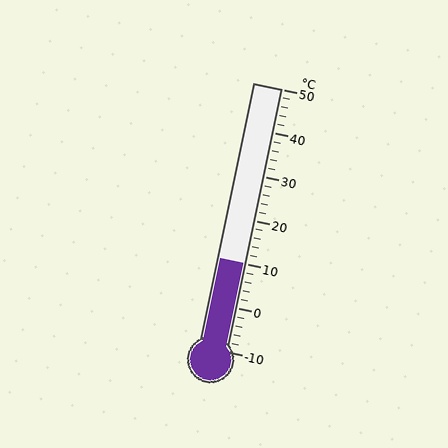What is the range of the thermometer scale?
The thermometer scale ranges from -10°C to 50°C.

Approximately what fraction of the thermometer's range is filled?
The thermometer is filled to approximately 35% of its range.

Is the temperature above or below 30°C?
The temperature is below 30°C.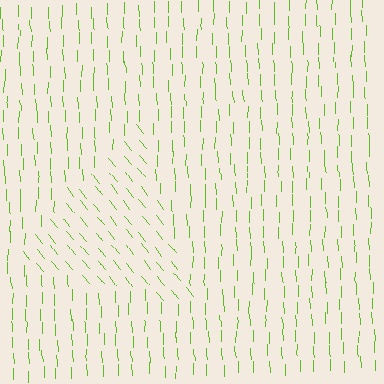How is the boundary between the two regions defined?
The boundary is defined purely by a change in line orientation (approximately 37 degrees difference). All lines are the same color and thickness.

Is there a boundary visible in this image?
Yes, there is a texture boundary formed by a change in line orientation.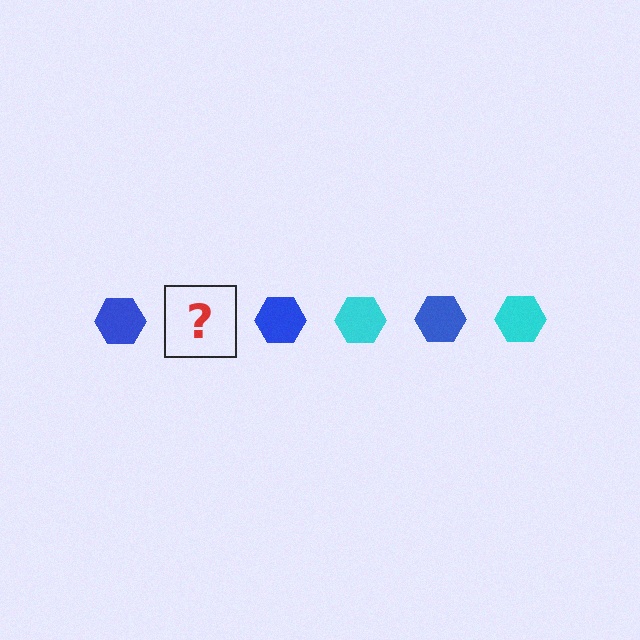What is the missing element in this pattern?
The missing element is a cyan hexagon.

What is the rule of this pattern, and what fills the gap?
The rule is that the pattern cycles through blue, cyan hexagons. The gap should be filled with a cyan hexagon.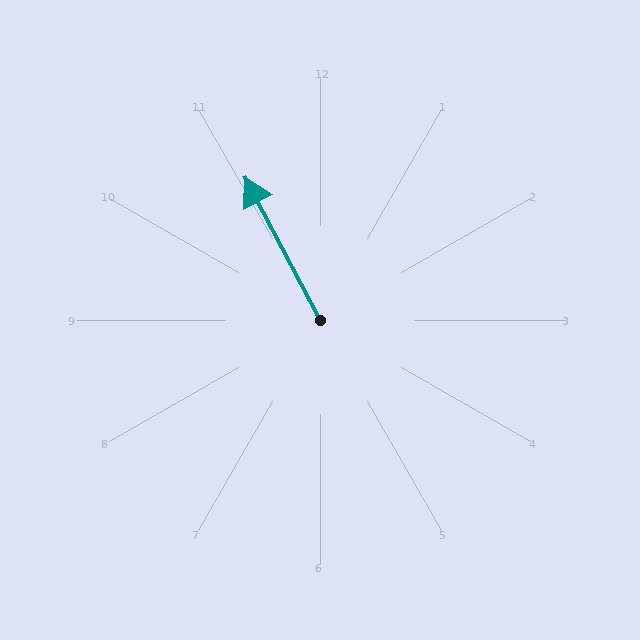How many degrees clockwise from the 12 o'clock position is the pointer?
Approximately 332 degrees.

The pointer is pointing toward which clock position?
Roughly 11 o'clock.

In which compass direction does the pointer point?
Northwest.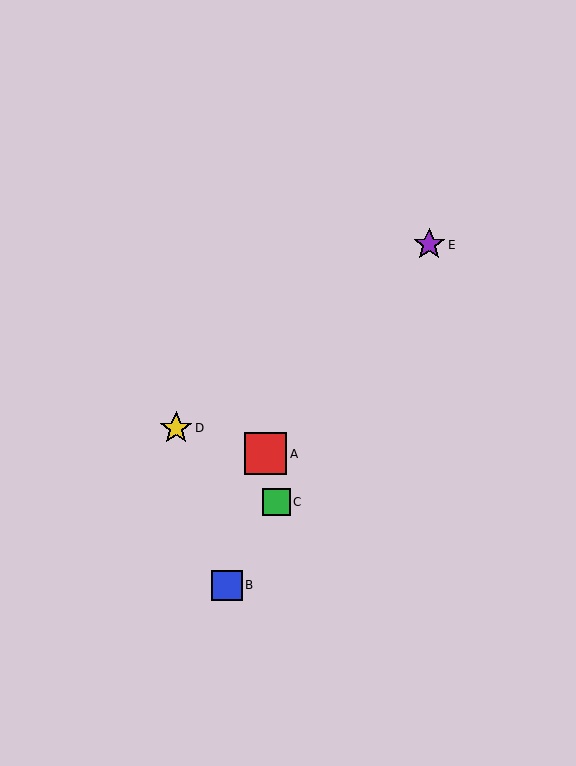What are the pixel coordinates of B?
Object B is at (227, 585).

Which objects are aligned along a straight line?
Objects B, C, E are aligned along a straight line.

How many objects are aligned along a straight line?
3 objects (B, C, E) are aligned along a straight line.